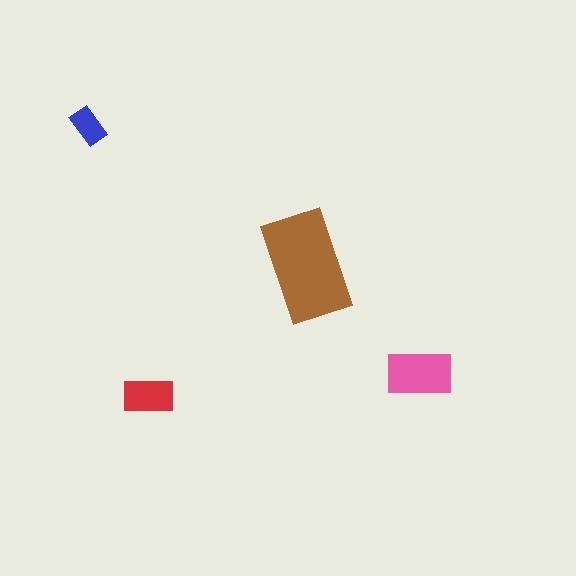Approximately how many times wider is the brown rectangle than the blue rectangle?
About 3 times wider.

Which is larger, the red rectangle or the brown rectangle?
The brown one.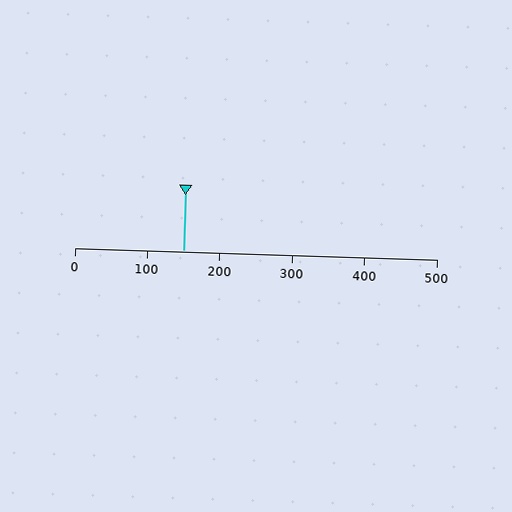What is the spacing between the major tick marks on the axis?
The major ticks are spaced 100 apart.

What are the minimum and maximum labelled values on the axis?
The axis runs from 0 to 500.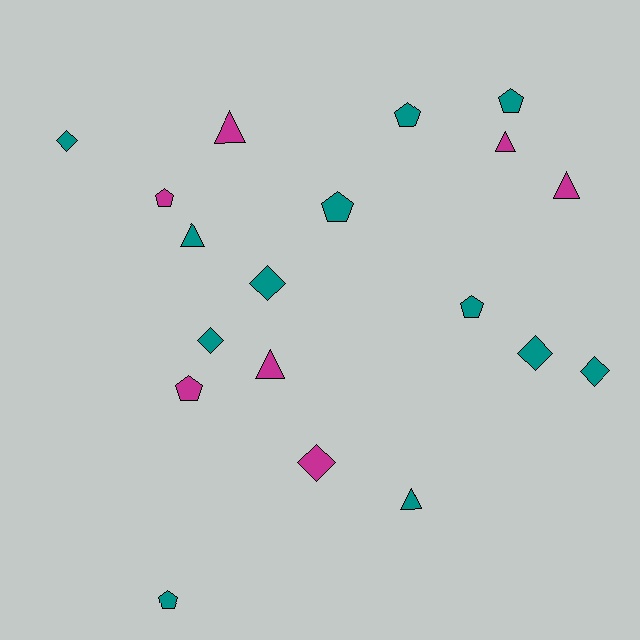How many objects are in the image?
There are 19 objects.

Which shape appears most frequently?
Pentagon, with 7 objects.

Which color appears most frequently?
Teal, with 12 objects.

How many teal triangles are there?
There are 2 teal triangles.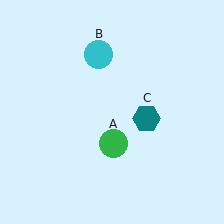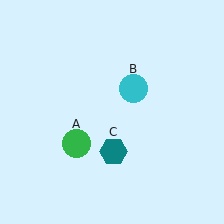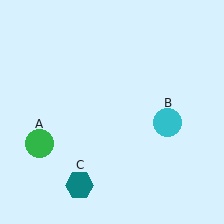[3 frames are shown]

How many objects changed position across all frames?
3 objects changed position: green circle (object A), cyan circle (object B), teal hexagon (object C).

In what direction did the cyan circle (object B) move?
The cyan circle (object B) moved down and to the right.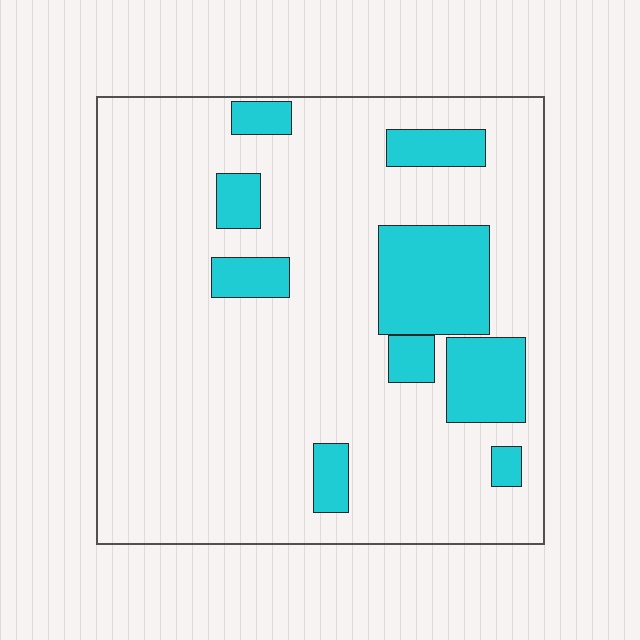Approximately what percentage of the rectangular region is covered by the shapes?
Approximately 20%.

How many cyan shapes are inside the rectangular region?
9.